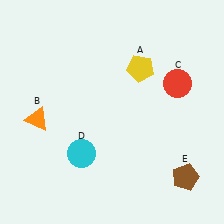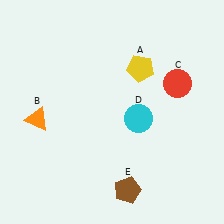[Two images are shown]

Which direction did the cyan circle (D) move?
The cyan circle (D) moved right.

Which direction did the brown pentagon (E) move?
The brown pentagon (E) moved left.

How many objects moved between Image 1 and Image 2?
2 objects moved between the two images.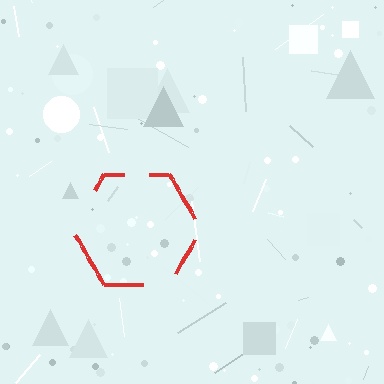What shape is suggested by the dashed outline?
The dashed outline suggests a hexagon.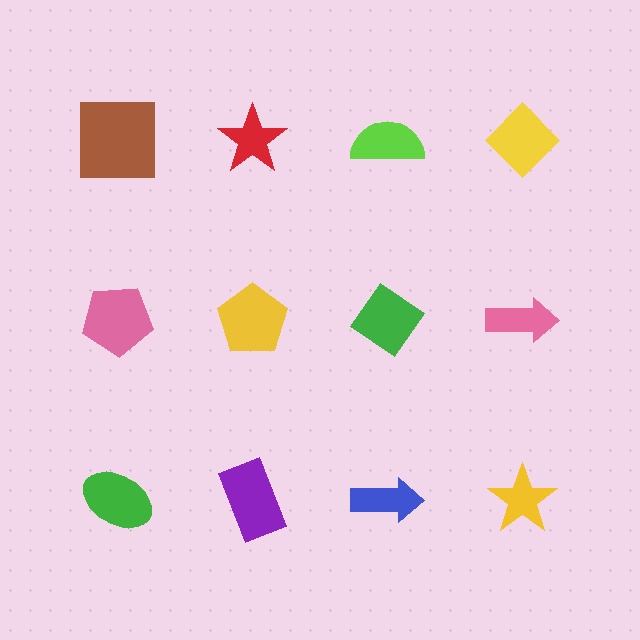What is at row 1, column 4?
A yellow diamond.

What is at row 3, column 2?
A purple rectangle.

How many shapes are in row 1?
4 shapes.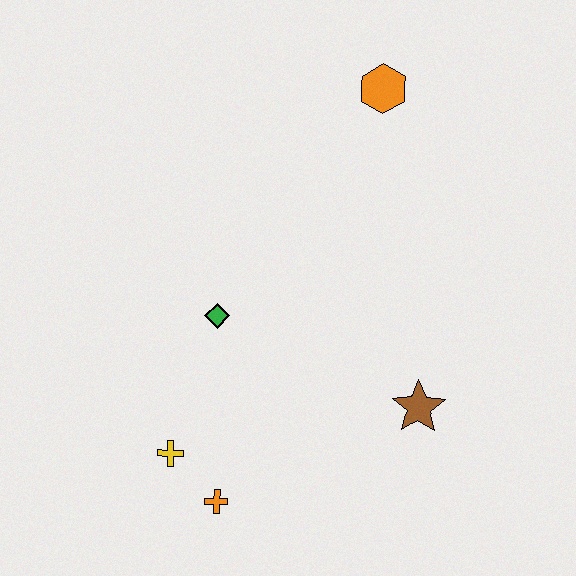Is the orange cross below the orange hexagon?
Yes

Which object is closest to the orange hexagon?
The green diamond is closest to the orange hexagon.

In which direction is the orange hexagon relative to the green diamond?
The orange hexagon is above the green diamond.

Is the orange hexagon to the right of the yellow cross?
Yes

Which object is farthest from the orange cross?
The orange hexagon is farthest from the orange cross.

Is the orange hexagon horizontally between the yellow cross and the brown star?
Yes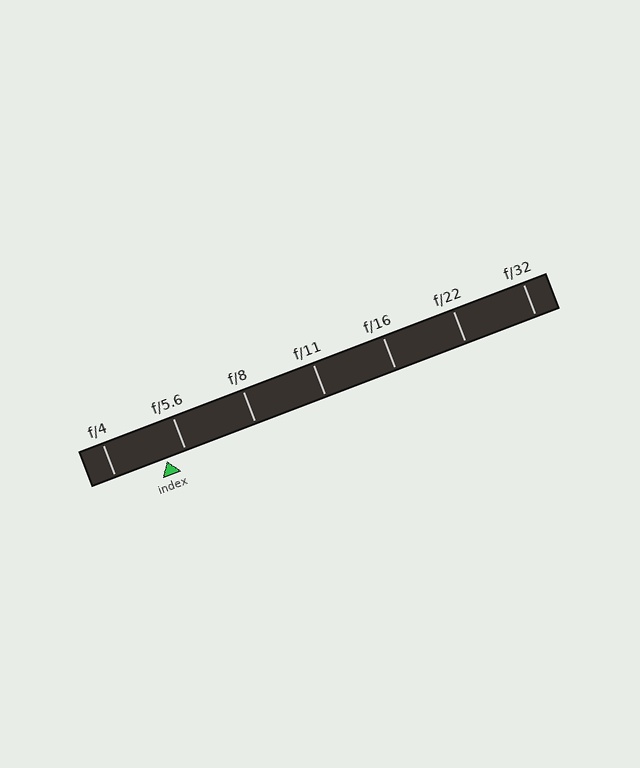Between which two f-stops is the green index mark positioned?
The index mark is between f/4 and f/5.6.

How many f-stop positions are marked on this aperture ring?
There are 7 f-stop positions marked.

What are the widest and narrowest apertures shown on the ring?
The widest aperture shown is f/4 and the narrowest is f/32.